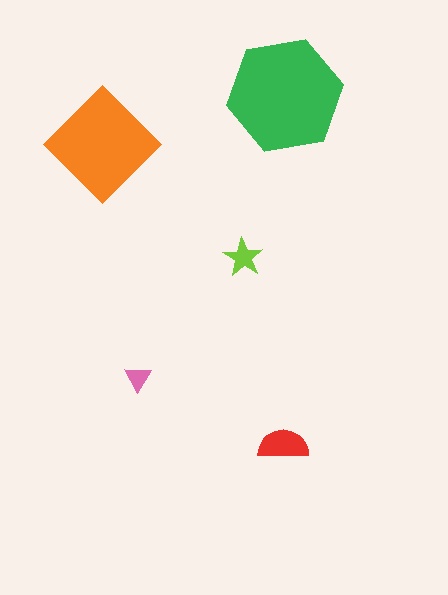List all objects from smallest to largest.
The pink triangle, the lime star, the red semicircle, the orange diamond, the green hexagon.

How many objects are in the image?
There are 5 objects in the image.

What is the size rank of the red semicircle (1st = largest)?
3rd.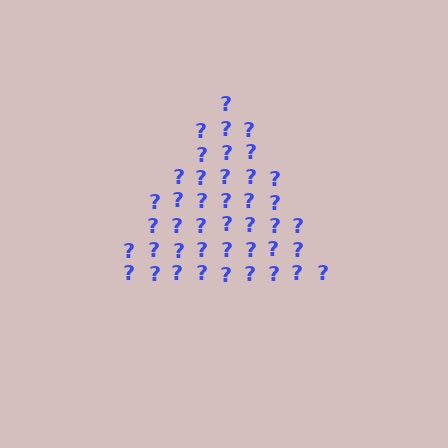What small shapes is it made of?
It is made of small question marks.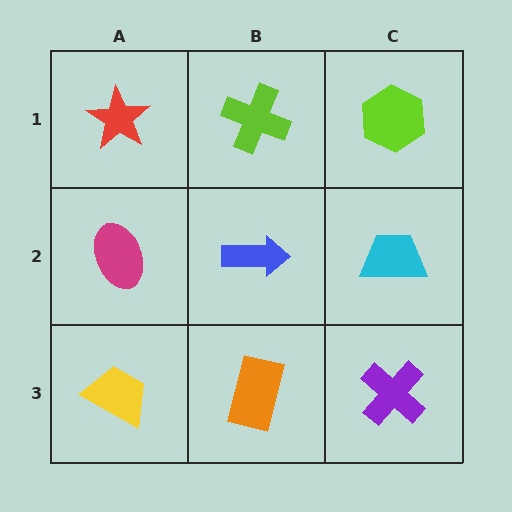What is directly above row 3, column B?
A blue arrow.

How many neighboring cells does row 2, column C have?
3.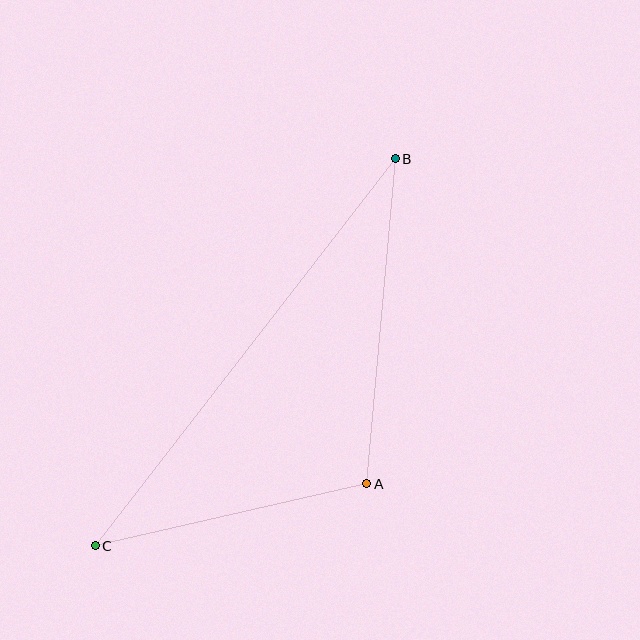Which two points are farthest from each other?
Points B and C are farthest from each other.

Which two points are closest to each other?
Points A and C are closest to each other.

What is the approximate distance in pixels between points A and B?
The distance between A and B is approximately 326 pixels.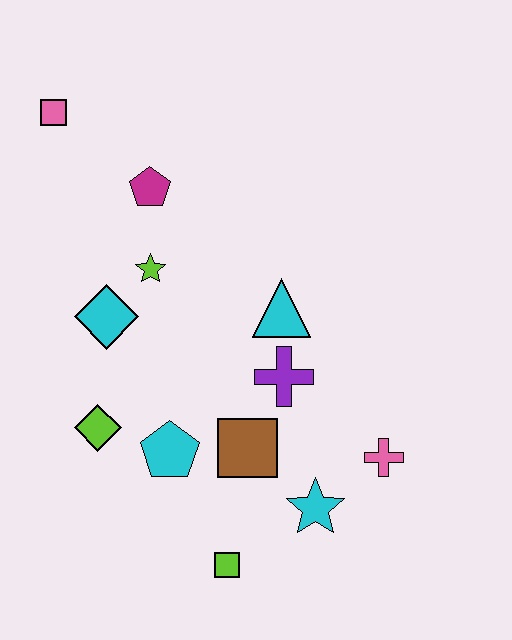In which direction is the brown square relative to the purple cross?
The brown square is below the purple cross.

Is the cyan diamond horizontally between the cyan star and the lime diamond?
Yes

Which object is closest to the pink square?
The magenta pentagon is closest to the pink square.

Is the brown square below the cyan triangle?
Yes